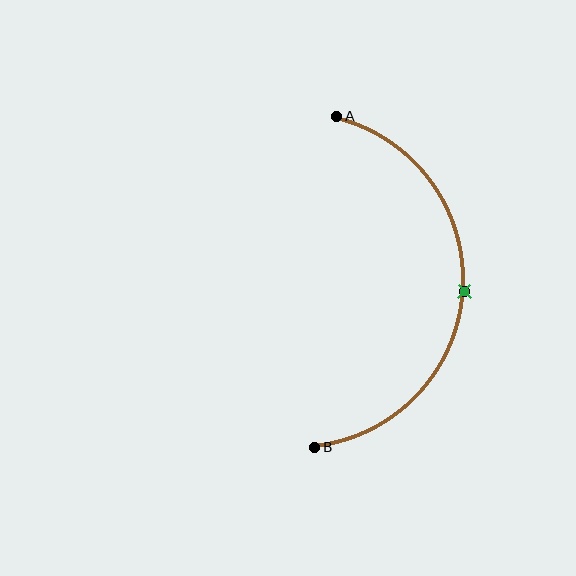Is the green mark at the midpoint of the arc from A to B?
Yes. The green mark lies on the arc at equal arc-length from both A and B — it is the arc midpoint.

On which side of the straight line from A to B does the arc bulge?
The arc bulges to the right of the straight line connecting A and B.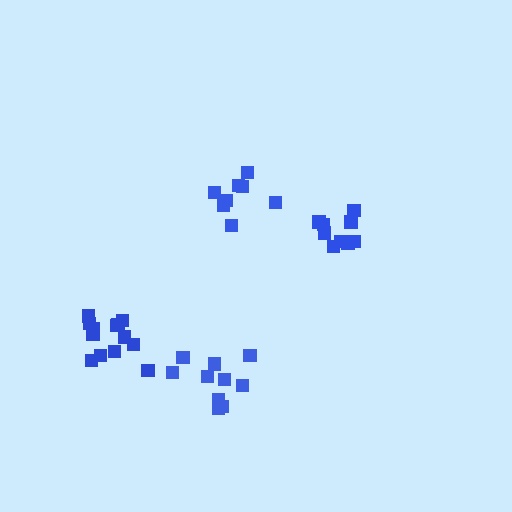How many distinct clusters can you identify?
There are 4 distinct clusters.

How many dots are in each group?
Group 1: 8 dots, Group 2: 13 dots, Group 3: 10 dots, Group 4: 10 dots (41 total).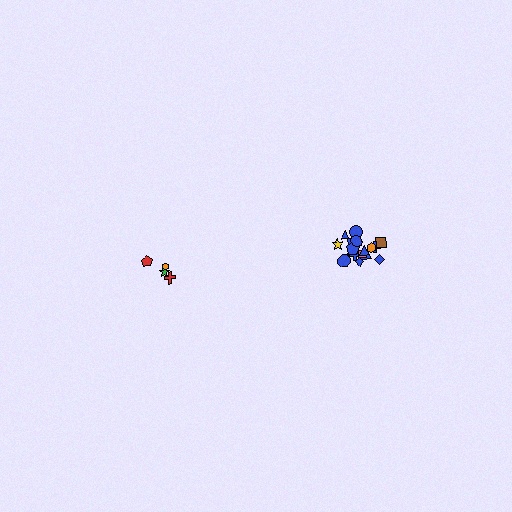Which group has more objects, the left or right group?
The right group.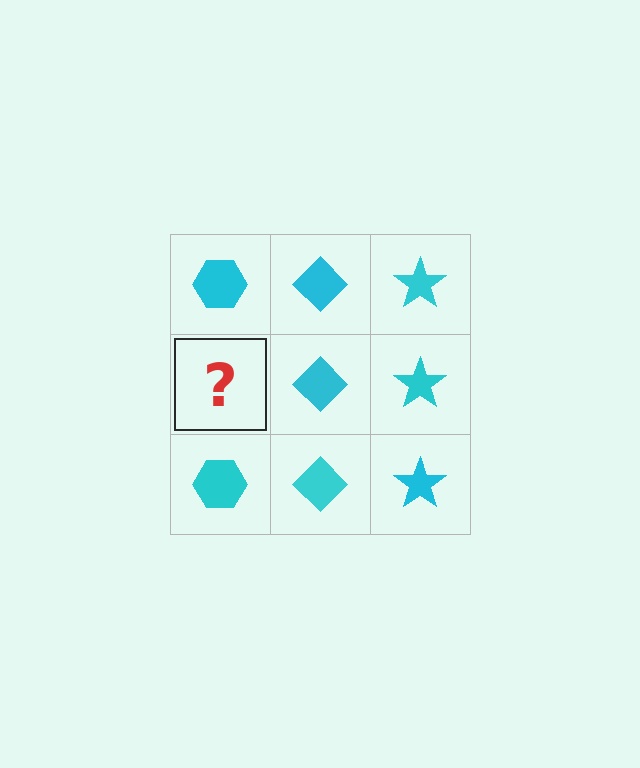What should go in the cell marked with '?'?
The missing cell should contain a cyan hexagon.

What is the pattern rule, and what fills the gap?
The rule is that each column has a consistent shape. The gap should be filled with a cyan hexagon.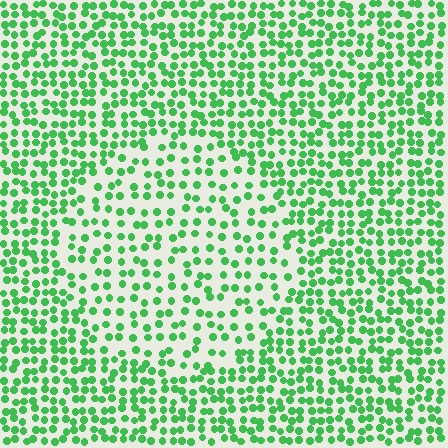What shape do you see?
I see a circle.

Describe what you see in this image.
The image contains small green elements arranged at two different densities. A circle-shaped region is visible where the elements are less densely packed than the surrounding area.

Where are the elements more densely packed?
The elements are more densely packed outside the circle boundary.